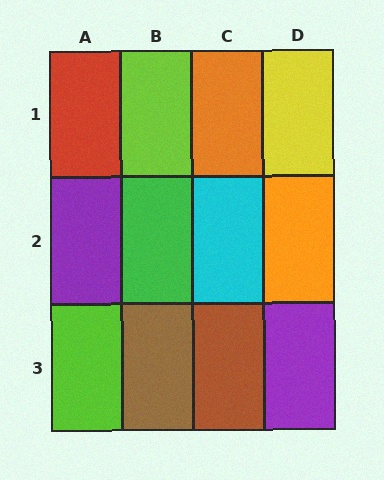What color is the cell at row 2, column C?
Cyan.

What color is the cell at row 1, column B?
Lime.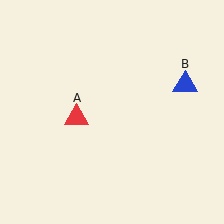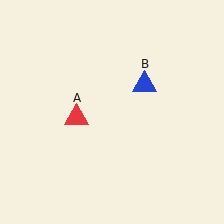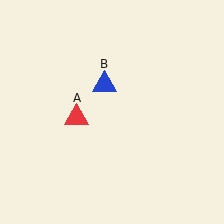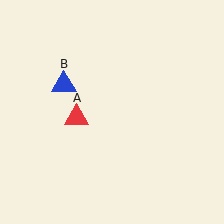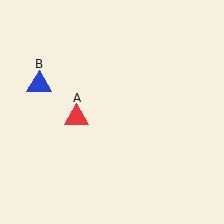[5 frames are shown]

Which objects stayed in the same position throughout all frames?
Red triangle (object A) remained stationary.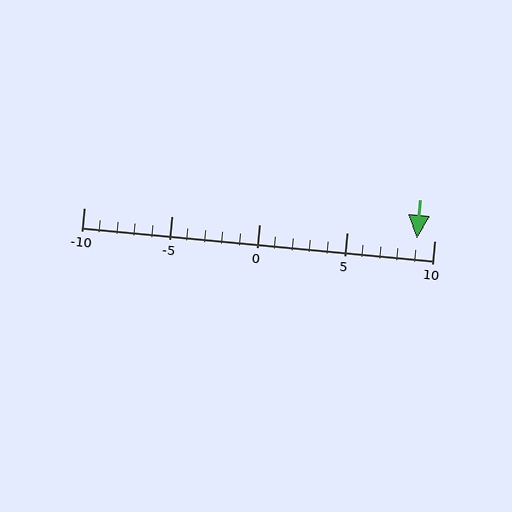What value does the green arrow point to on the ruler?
The green arrow points to approximately 9.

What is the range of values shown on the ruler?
The ruler shows values from -10 to 10.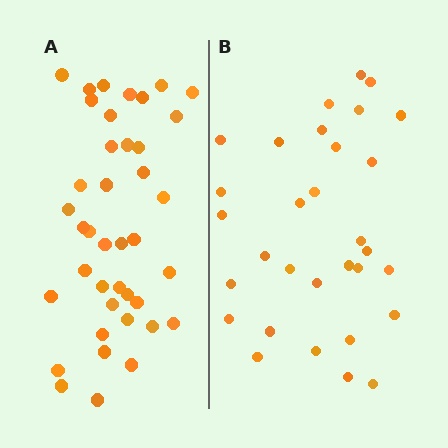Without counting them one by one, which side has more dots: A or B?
Region A (the left region) has more dots.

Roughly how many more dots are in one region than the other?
Region A has roughly 8 or so more dots than region B.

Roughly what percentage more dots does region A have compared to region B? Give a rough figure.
About 30% more.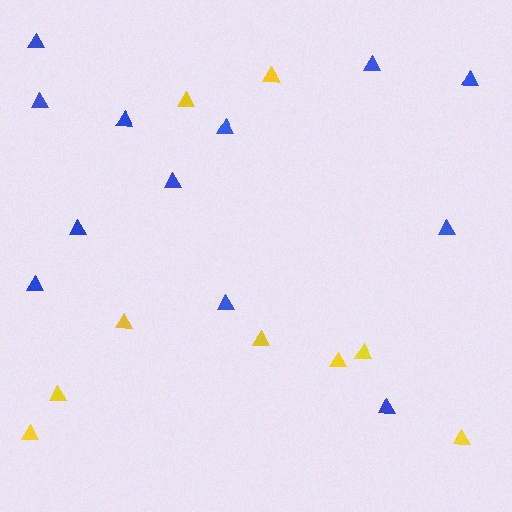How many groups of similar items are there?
There are 2 groups: one group of yellow triangles (9) and one group of blue triangles (12).